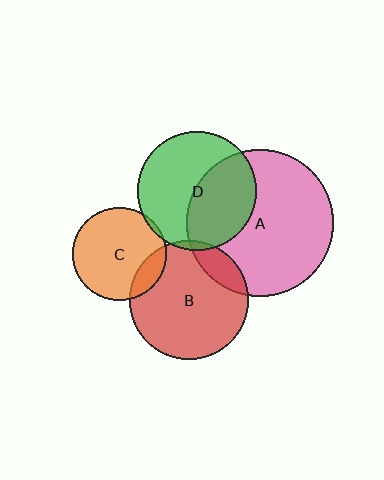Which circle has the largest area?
Circle A (pink).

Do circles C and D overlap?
Yes.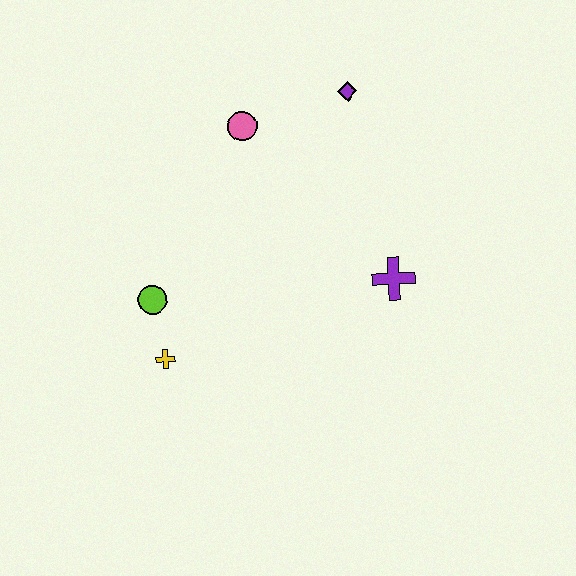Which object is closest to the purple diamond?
The pink circle is closest to the purple diamond.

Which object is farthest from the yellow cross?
The purple diamond is farthest from the yellow cross.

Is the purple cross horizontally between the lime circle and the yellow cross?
No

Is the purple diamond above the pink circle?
Yes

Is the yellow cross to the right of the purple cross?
No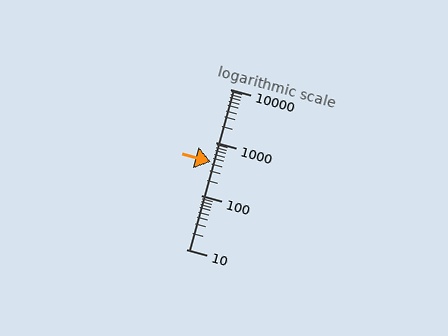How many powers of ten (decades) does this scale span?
The scale spans 3 decades, from 10 to 10000.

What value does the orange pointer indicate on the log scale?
The pointer indicates approximately 430.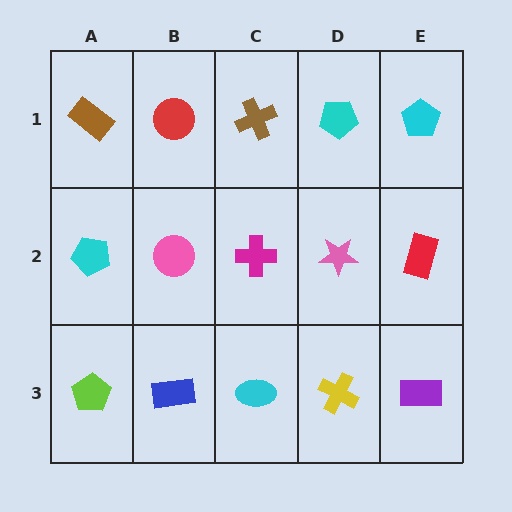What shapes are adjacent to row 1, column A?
A cyan pentagon (row 2, column A), a red circle (row 1, column B).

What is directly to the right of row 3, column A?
A blue rectangle.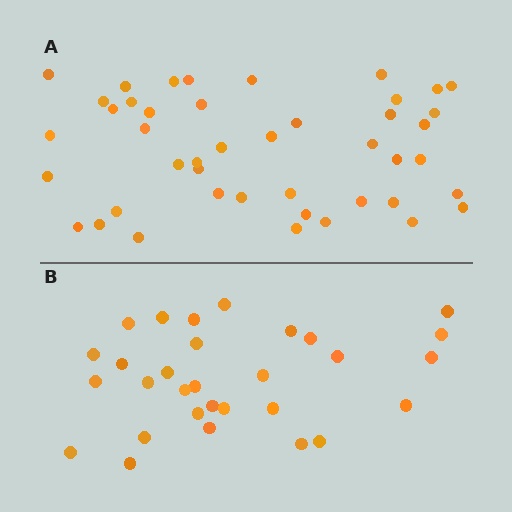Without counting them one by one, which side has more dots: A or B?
Region A (the top region) has more dots.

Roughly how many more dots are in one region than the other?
Region A has approximately 15 more dots than region B.